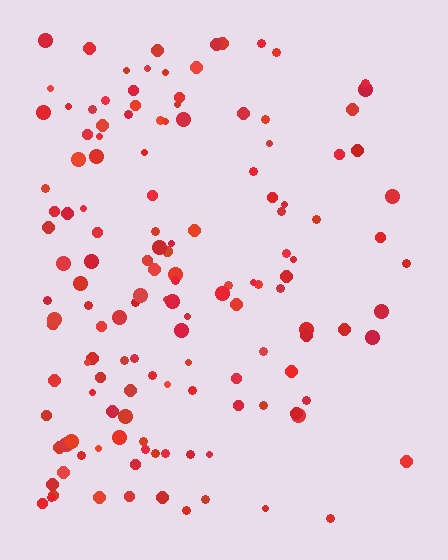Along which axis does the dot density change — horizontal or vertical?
Horizontal.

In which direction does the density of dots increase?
From right to left, with the left side densest.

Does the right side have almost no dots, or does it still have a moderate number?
Still a moderate number, just noticeably fewer than the left.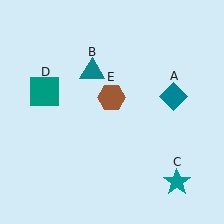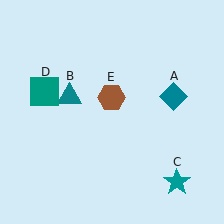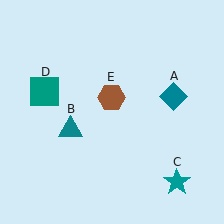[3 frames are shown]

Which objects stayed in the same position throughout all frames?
Teal diamond (object A) and teal star (object C) and teal square (object D) and brown hexagon (object E) remained stationary.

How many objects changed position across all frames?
1 object changed position: teal triangle (object B).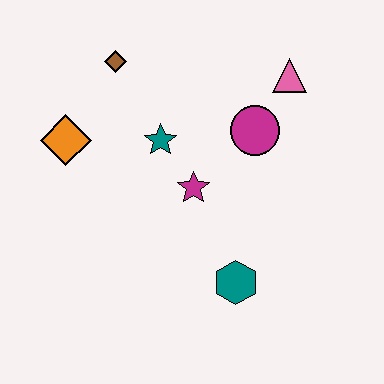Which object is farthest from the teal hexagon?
The brown diamond is farthest from the teal hexagon.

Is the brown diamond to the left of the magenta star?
Yes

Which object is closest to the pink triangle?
The magenta circle is closest to the pink triangle.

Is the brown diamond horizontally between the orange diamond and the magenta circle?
Yes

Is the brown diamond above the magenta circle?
Yes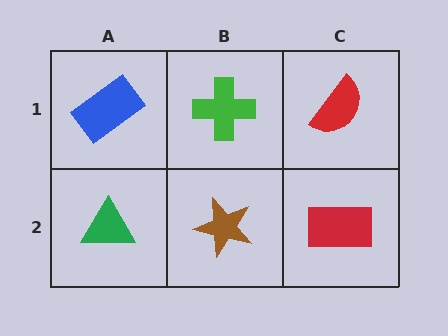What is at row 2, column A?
A green triangle.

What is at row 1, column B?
A green cross.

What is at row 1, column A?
A blue rectangle.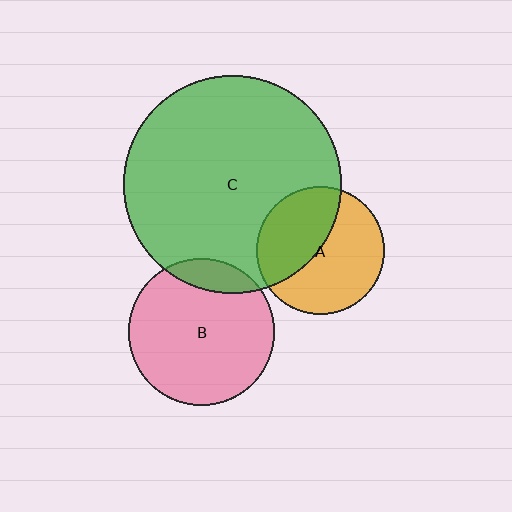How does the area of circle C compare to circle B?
Approximately 2.2 times.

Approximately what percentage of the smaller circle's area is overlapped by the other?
Approximately 45%.